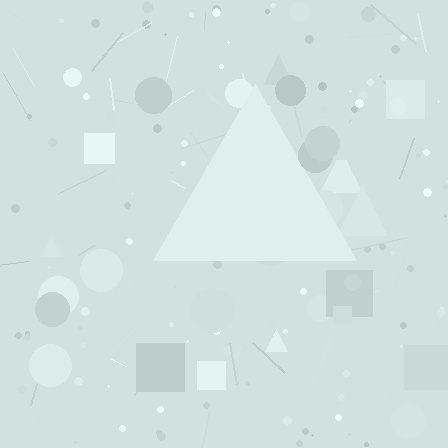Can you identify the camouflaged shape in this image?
The camouflaged shape is a triangle.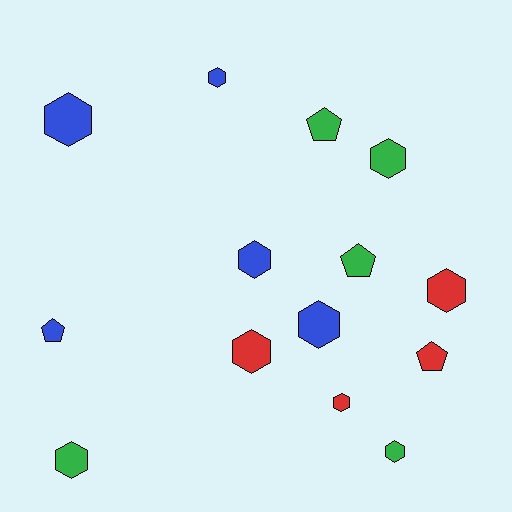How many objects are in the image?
There are 14 objects.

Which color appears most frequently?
Green, with 5 objects.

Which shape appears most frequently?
Hexagon, with 10 objects.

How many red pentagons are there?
There is 1 red pentagon.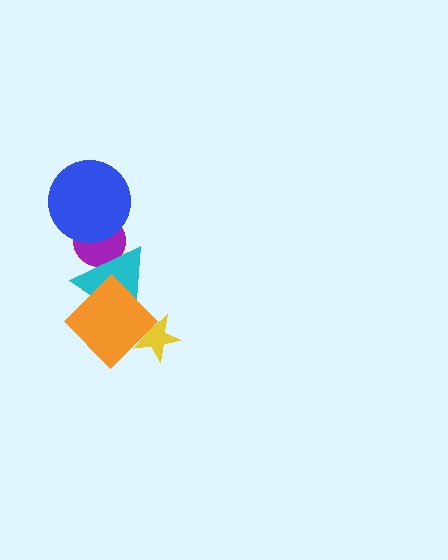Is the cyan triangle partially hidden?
Yes, it is partially covered by another shape.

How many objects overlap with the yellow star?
1 object overlaps with the yellow star.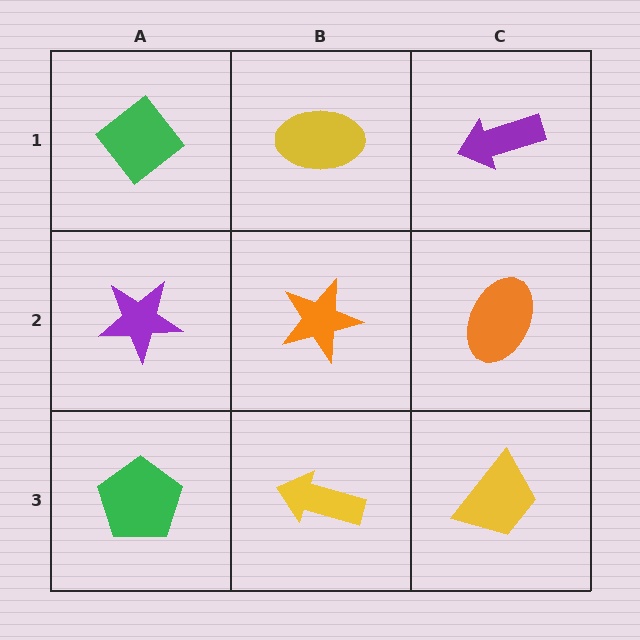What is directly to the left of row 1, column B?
A green diamond.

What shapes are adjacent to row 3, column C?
An orange ellipse (row 2, column C), a yellow arrow (row 3, column B).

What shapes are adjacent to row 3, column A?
A purple star (row 2, column A), a yellow arrow (row 3, column B).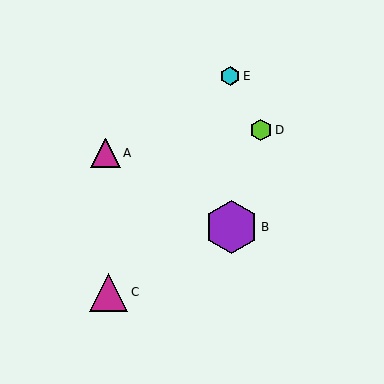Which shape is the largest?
The purple hexagon (labeled B) is the largest.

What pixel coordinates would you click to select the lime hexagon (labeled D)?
Click at (261, 130) to select the lime hexagon D.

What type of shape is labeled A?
Shape A is a magenta triangle.